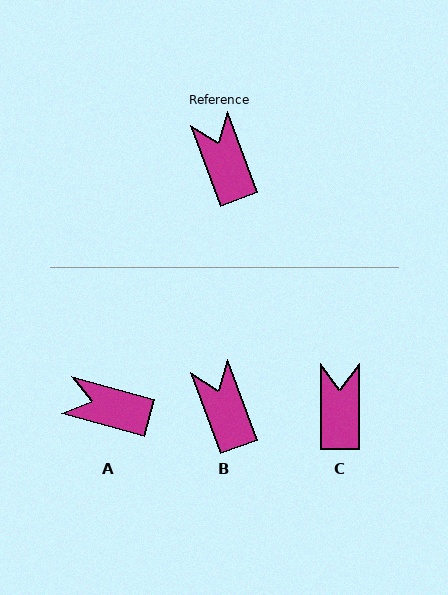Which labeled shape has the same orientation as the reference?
B.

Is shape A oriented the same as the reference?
No, it is off by about 54 degrees.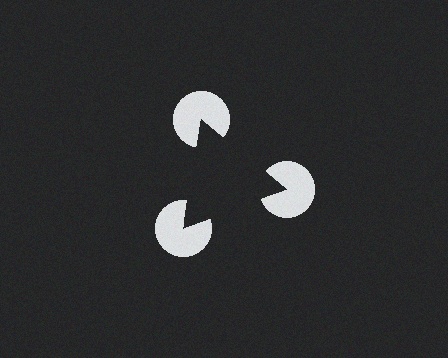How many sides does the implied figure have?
3 sides.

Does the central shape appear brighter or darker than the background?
It typically appears slightly darker than the background, even though no actual brightness change is drawn.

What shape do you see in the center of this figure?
An illusory triangle — its edges are inferred from the aligned wedge cuts in the pac-man discs, not physically drawn.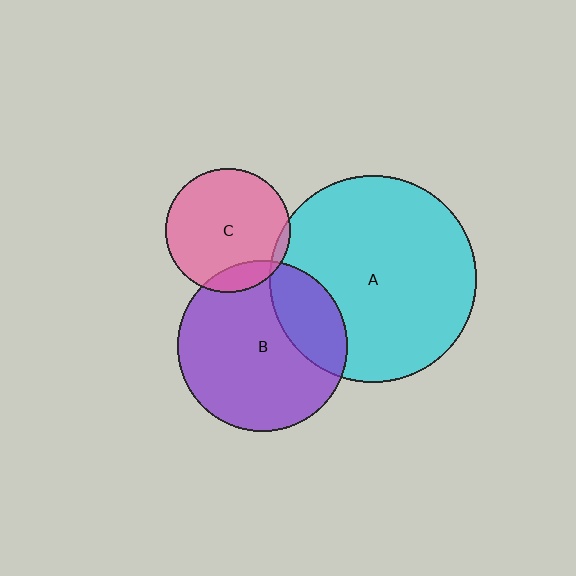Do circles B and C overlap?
Yes.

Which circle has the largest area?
Circle A (cyan).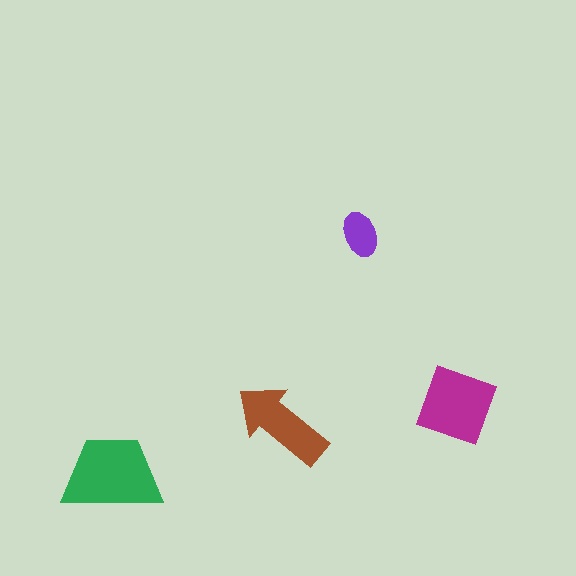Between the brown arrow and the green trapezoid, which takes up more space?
The green trapezoid.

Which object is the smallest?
The purple ellipse.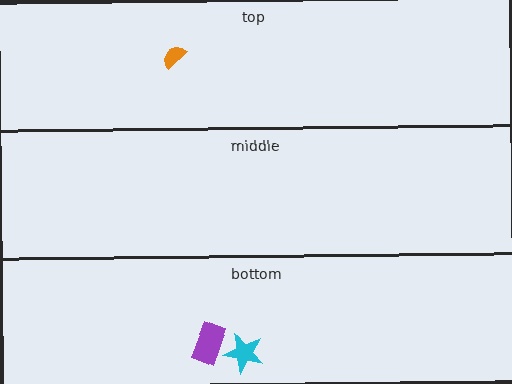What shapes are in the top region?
The orange semicircle.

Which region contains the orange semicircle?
The top region.